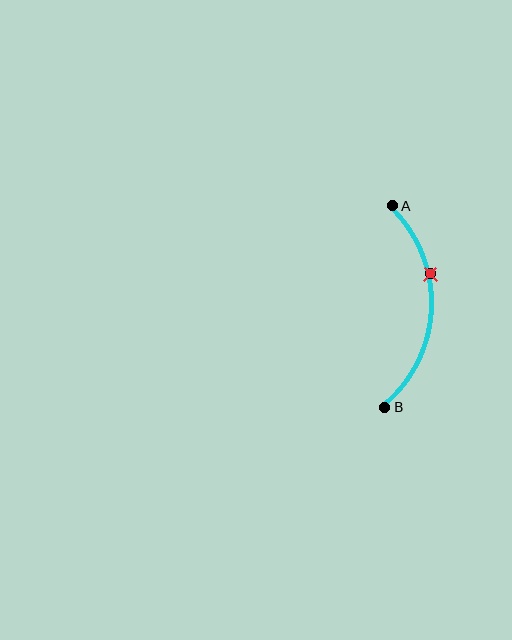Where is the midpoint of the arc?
The arc midpoint is the point on the curve farthest from the straight line joining A and B. It sits to the right of that line.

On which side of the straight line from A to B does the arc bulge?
The arc bulges to the right of the straight line connecting A and B.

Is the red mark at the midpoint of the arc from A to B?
No. The red mark lies on the arc but is closer to endpoint A. The arc midpoint would be at the point on the curve equidistant along the arc from both A and B.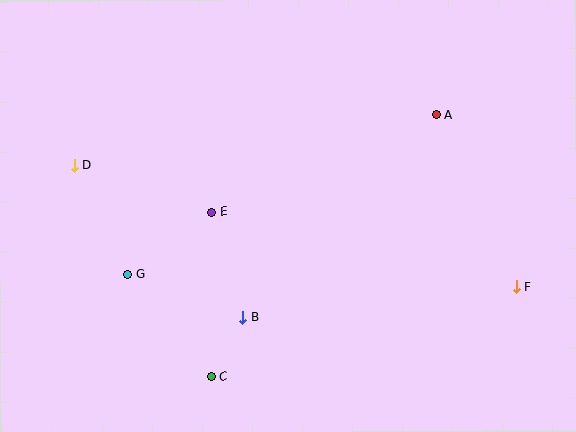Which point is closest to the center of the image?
Point E at (212, 212) is closest to the center.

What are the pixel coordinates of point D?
Point D is at (74, 165).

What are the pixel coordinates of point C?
Point C is at (211, 377).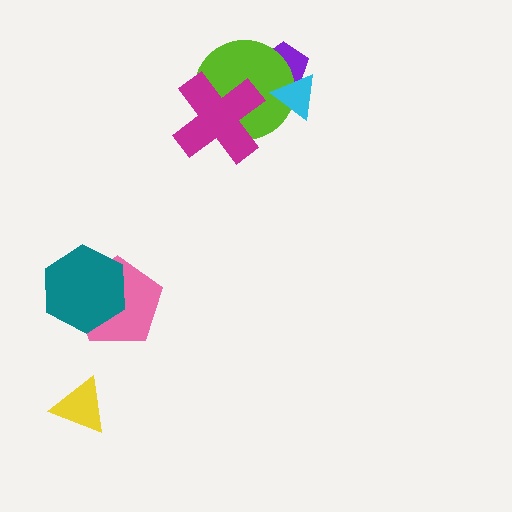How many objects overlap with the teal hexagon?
1 object overlaps with the teal hexagon.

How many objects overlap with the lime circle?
3 objects overlap with the lime circle.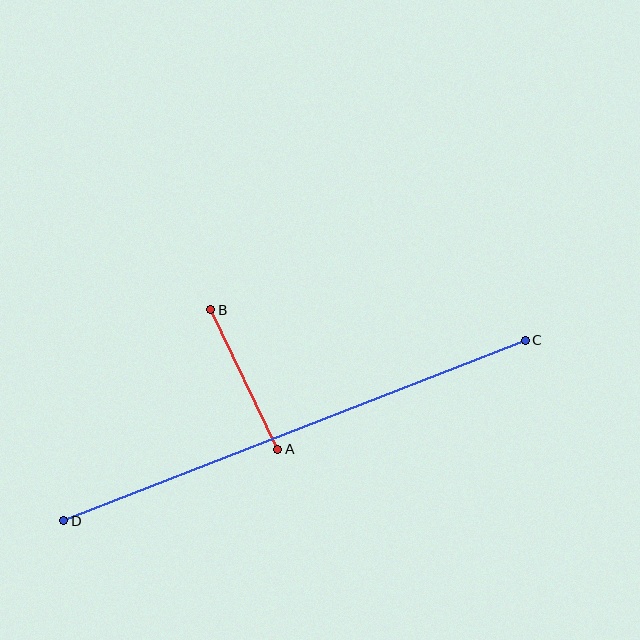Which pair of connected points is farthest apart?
Points C and D are farthest apart.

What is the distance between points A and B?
The distance is approximately 155 pixels.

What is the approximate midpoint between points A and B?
The midpoint is at approximately (244, 380) pixels.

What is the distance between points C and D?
The distance is approximately 496 pixels.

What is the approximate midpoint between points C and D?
The midpoint is at approximately (294, 431) pixels.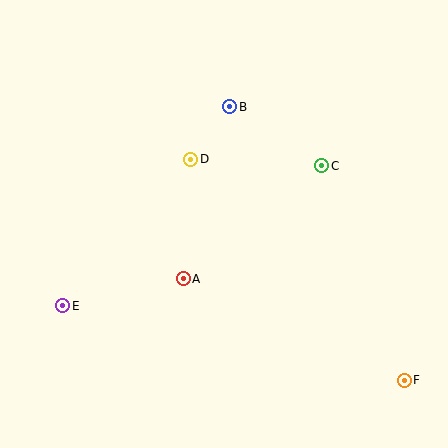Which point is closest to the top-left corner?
Point D is closest to the top-left corner.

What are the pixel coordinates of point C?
Point C is at (322, 166).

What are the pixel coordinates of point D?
Point D is at (191, 159).